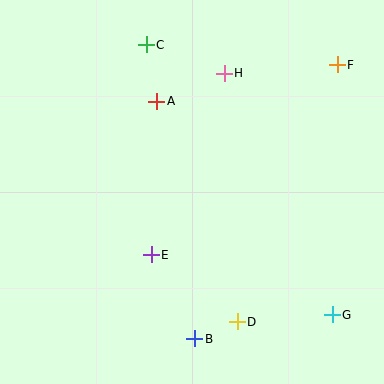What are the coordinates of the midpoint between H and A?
The midpoint between H and A is at (190, 87).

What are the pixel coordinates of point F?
Point F is at (337, 65).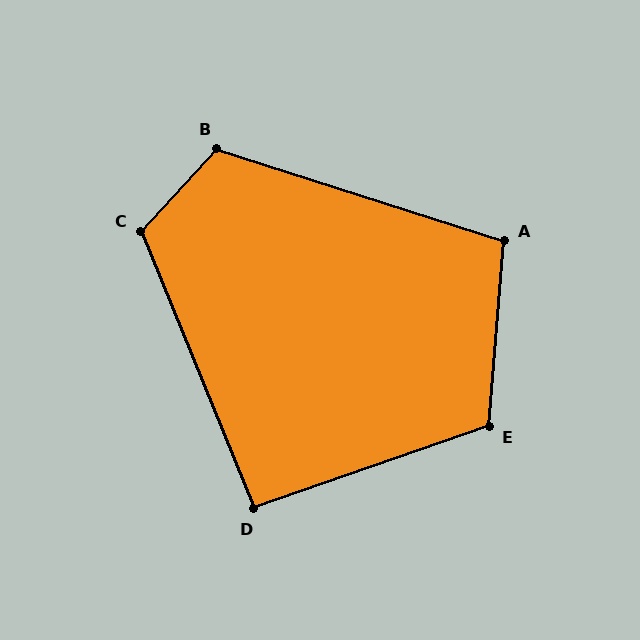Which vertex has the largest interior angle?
C, at approximately 115 degrees.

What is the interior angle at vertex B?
Approximately 115 degrees (obtuse).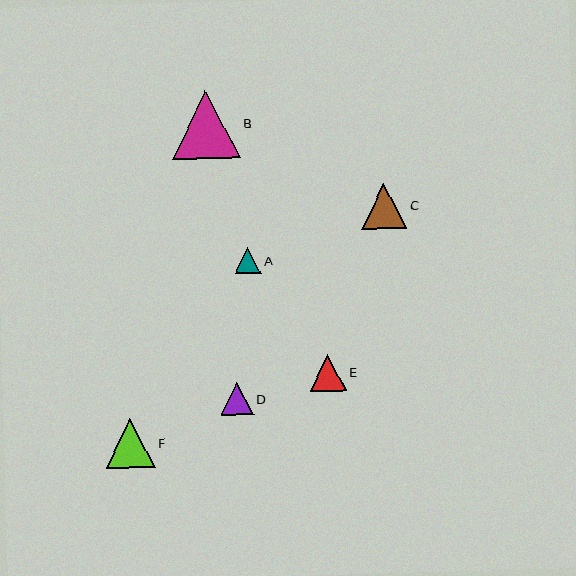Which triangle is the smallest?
Triangle A is the smallest with a size of approximately 26 pixels.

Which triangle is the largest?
Triangle B is the largest with a size of approximately 68 pixels.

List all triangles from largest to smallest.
From largest to smallest: B, F, C, E, D, A.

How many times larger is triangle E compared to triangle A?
Triangle E is approximately 1.4 times the size of triangle A.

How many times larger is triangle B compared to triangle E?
Triangle B is approximately 1.9 times the size of triangle E.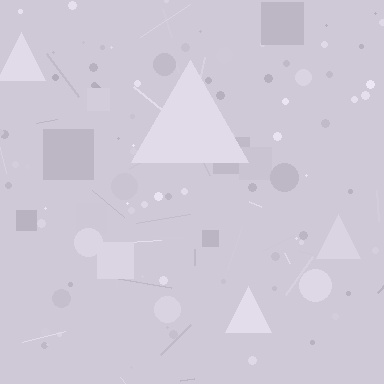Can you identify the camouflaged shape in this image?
The camouflaged shape is a triangle.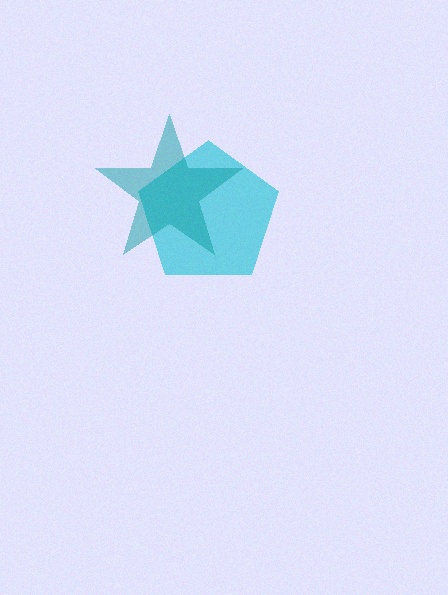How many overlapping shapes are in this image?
There are 2 overlapping shapes in the image.